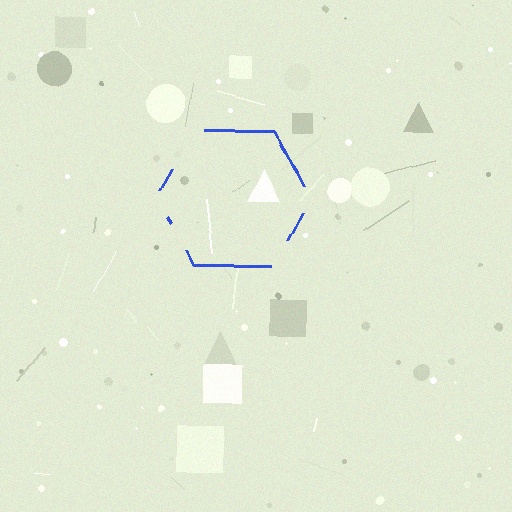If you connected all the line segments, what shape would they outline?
They would outline a hexagon.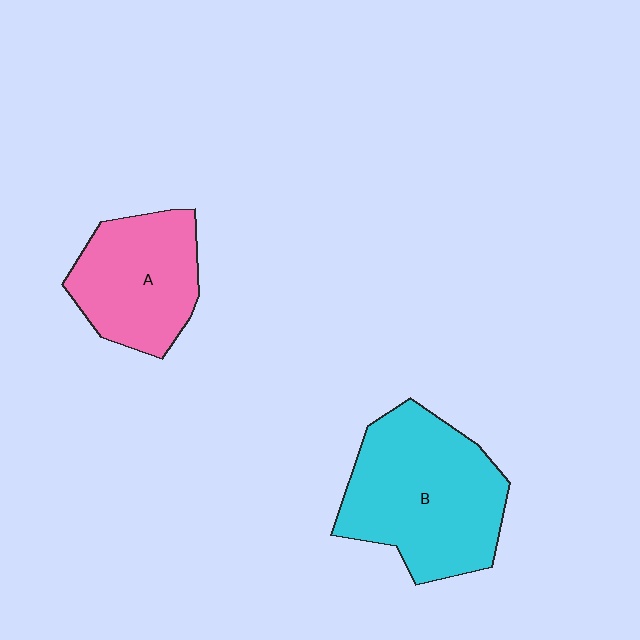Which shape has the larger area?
Shape B (cyan).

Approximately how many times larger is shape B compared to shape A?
Approximately 1.4 times.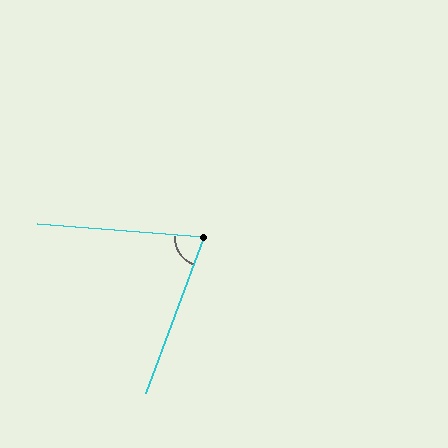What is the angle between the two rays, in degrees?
Approximately 74 degrees.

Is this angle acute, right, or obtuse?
It is acute.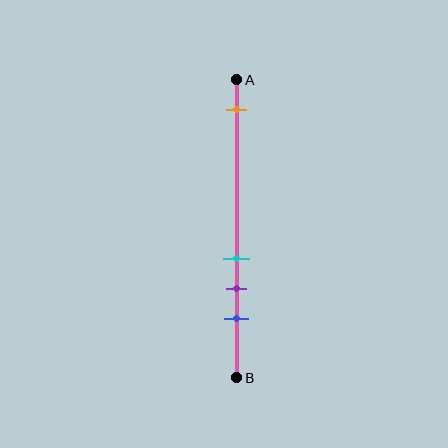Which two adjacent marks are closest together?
The cyan and purple marks are the closest adjacent pair.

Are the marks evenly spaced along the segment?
No, the marks are not evenly spaced.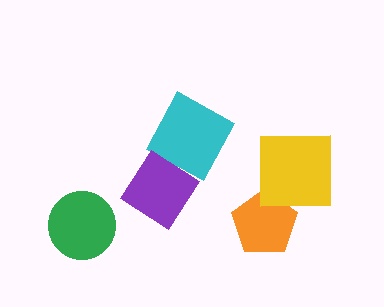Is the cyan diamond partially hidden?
Yes, it is partially covered by another shape.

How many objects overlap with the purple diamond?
1 object overlaps with the purple diamond.